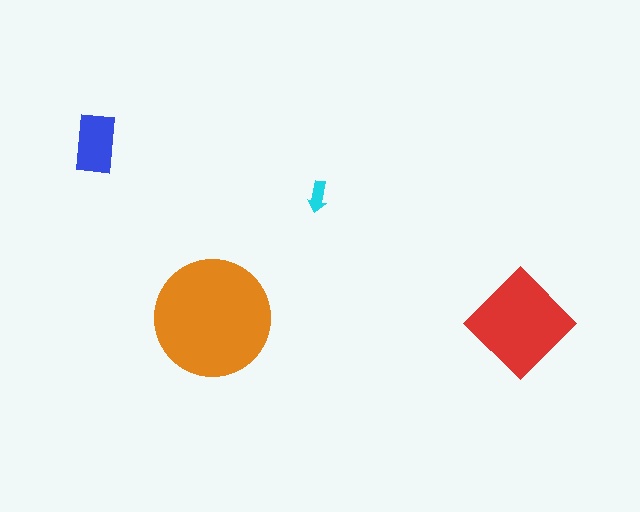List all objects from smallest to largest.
The cyan arrow, the blue rectangle, the red diamond, the orange circle.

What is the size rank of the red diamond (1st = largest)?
2nd.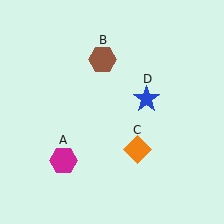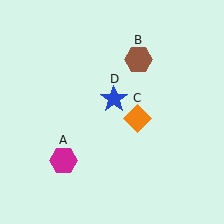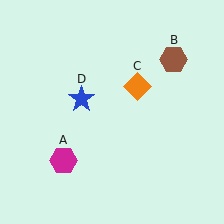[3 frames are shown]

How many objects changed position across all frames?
3 objects changed position: brown hexagon (object B), orange diamond (object C), blue star (object D).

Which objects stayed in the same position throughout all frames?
Magenta hexagon (object A) remained stationary.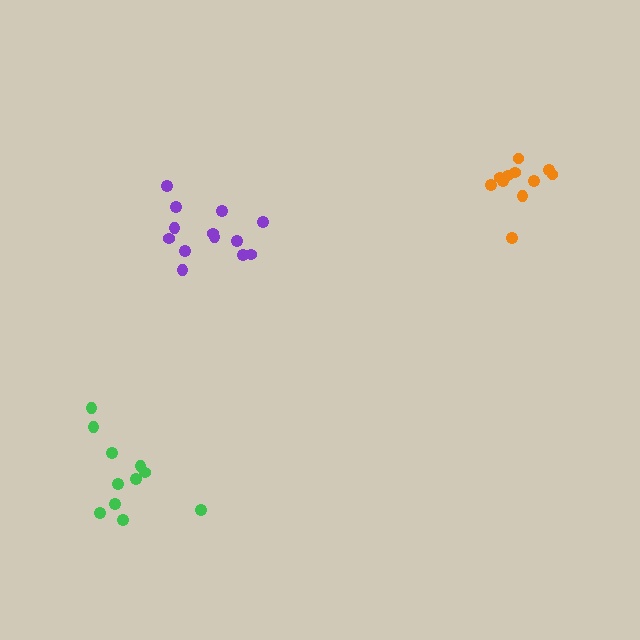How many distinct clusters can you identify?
There are 3 distinct clusters.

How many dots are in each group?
Group 1: 13 dots, Group 2: 11 dots, Group 3: 11 dots (35 total).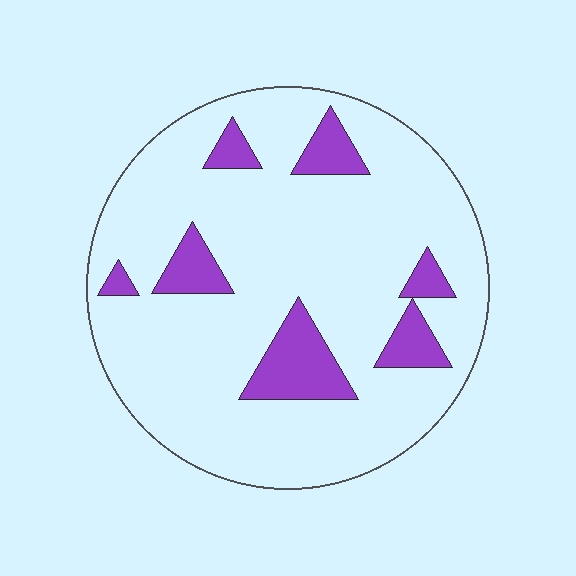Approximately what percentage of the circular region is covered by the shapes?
Approximately 15%.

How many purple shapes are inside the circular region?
7.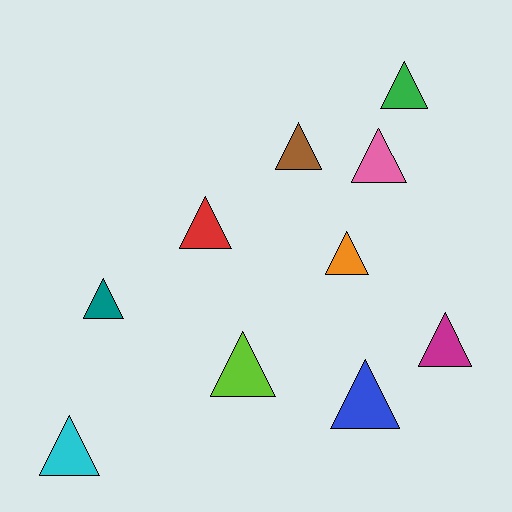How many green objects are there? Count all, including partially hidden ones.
There is 1 green object.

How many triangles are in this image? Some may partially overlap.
There are 10 triangles.